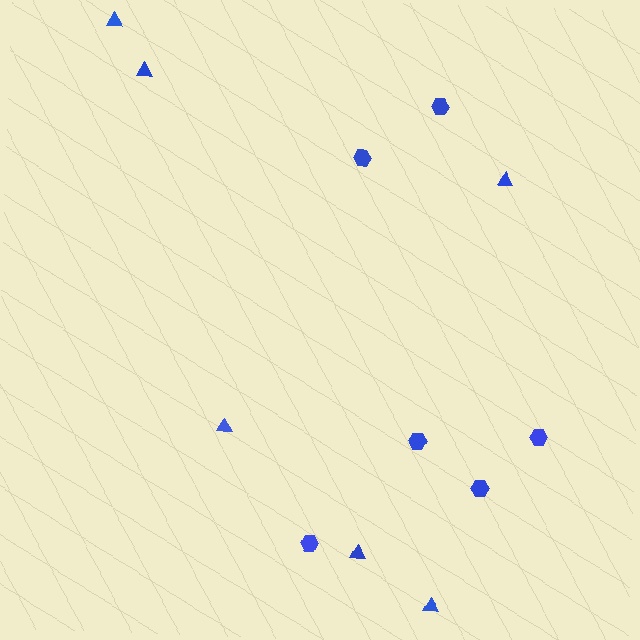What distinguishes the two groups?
There are 2 groups: one group of hexagons (6) and one group of triangles (6).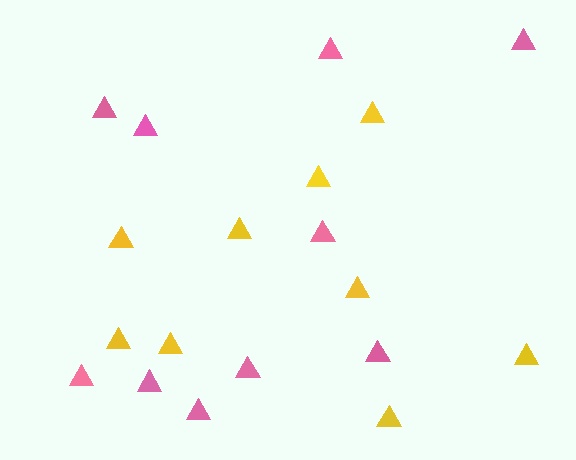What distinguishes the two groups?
There are 2 groups: one group of pink triangles (10) and one group of yellow triangles (9).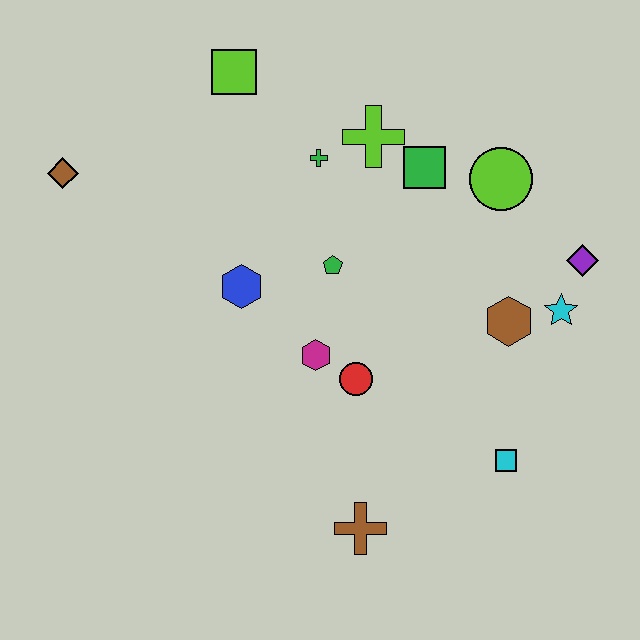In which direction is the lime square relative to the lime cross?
The lime square is to the left of the lime cross.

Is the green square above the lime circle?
Yes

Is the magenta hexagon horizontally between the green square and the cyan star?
No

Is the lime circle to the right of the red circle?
Yes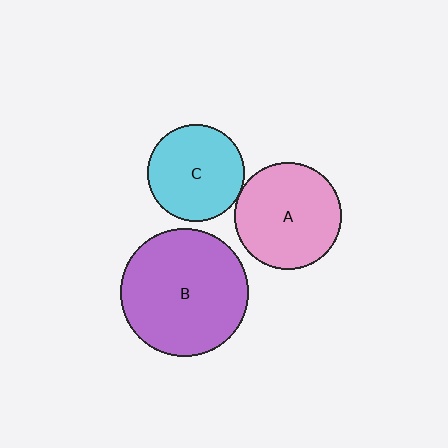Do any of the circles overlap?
No, none of the circles overlap.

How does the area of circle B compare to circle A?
Approximately 1.4 times.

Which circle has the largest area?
Circle B (purple).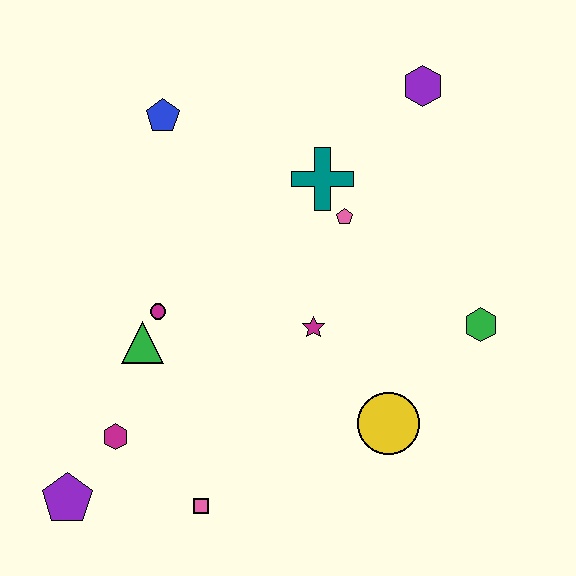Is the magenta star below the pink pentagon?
Yes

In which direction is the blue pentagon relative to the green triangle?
The blue pentagon is above the green triangle.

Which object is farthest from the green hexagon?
The purple pentagon is farthest from the green hexagon.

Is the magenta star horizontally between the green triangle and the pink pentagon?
Yes